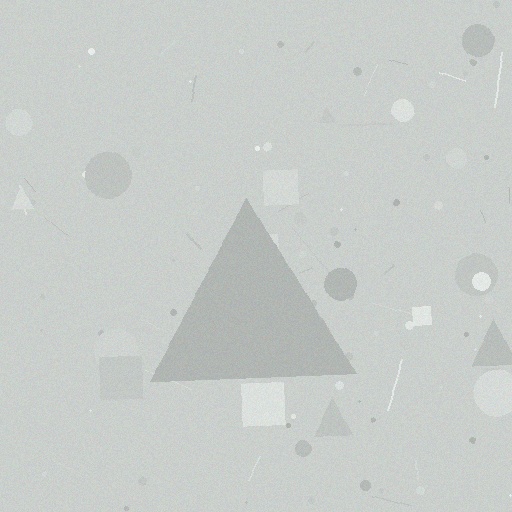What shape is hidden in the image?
A triangle is hidden in the image.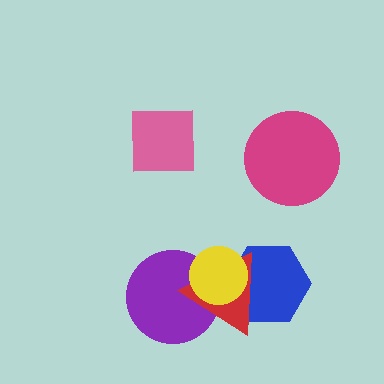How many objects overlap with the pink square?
0 objects overlap with the pink square.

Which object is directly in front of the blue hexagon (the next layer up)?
The red triangle is directly in front of the blue hexagon.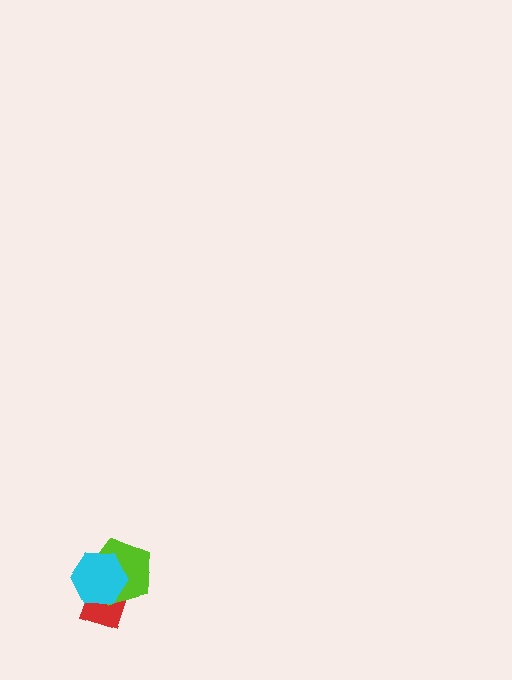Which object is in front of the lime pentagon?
The cyan hexagon is in front of the lime pentagon.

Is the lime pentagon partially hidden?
Yes, it is partially covered by another shape.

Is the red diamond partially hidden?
Yes, it is partially covered by another shape.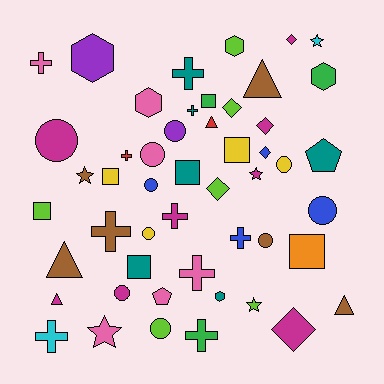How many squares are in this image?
There are 7 squares.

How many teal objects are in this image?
There are 6 teal objects.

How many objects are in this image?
There are 50 objects.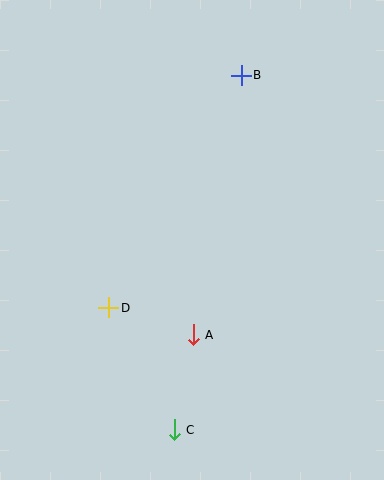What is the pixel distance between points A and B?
The distance between A and B is 264 pixels.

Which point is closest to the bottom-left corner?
Point C is closest to the bottom-left corner.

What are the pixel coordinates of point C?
Point C is at (174, 430).